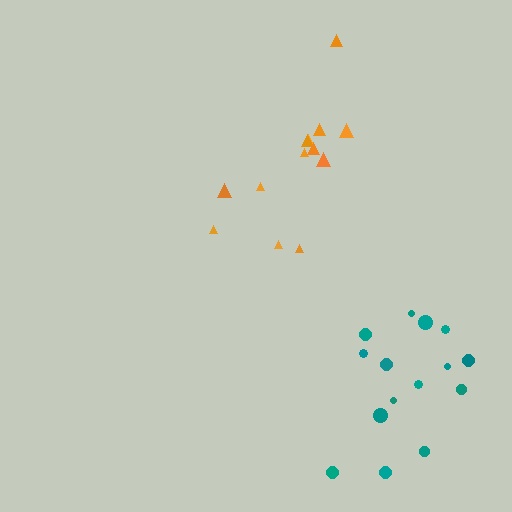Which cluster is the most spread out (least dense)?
Orange.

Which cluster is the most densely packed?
Teal.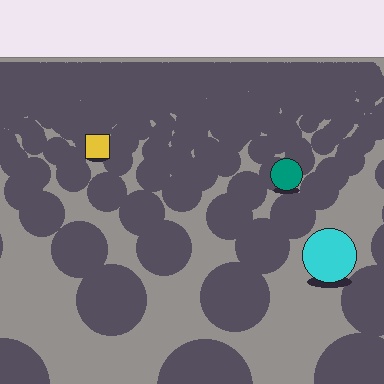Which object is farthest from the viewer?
The yellow square is farthest from the viewer. It appears smaller and the ground texture around it is denser.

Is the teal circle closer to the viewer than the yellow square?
Yes. The teal circle is closer — you can tell from the texture gradient: the ground texture is coarser near it.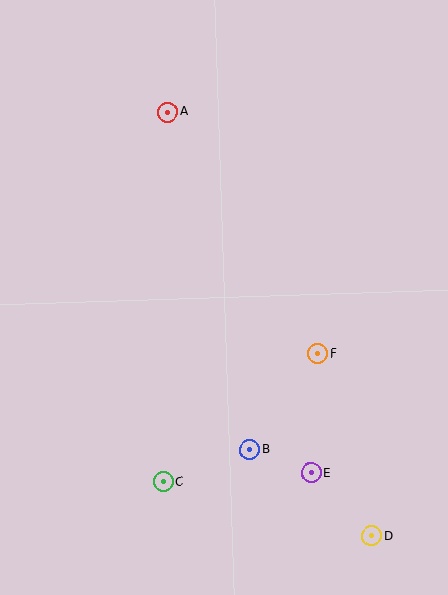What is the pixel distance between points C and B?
The distance between C and B is 92 pixels.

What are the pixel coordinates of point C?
Point C is at (163, 482).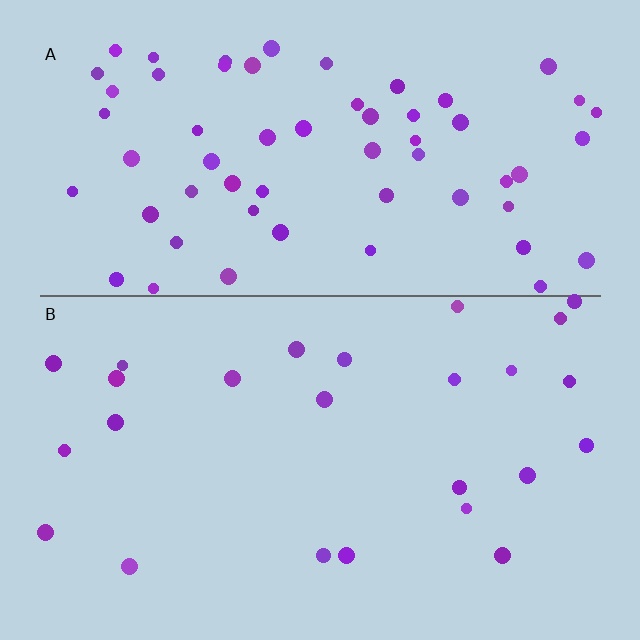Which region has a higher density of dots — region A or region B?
A (the top).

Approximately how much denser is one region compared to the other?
Approximately 2.4× — region A over region B.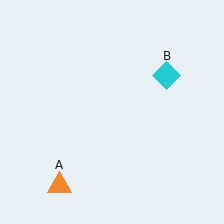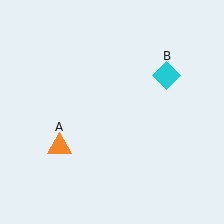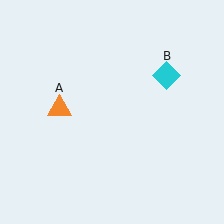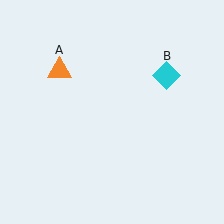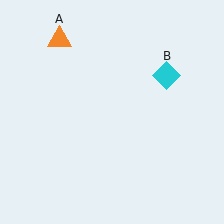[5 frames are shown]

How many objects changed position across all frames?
1 object changed position: orange triangle (object A).